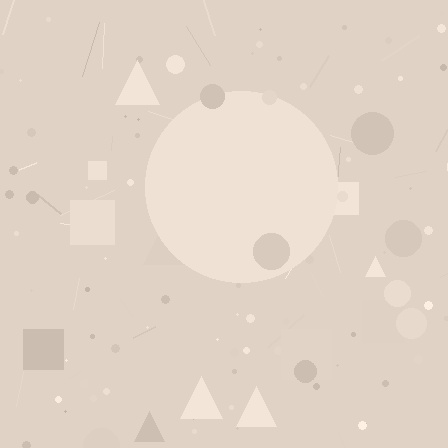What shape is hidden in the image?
A circle is hidden in the image.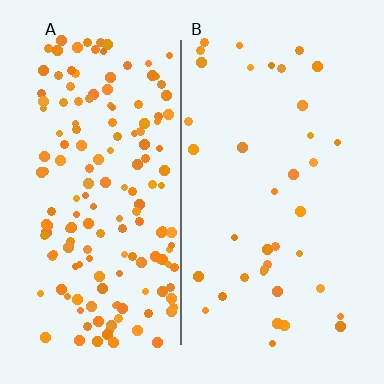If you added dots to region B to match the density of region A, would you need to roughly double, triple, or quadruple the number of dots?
Approximately quadruple.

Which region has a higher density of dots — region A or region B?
A (the left).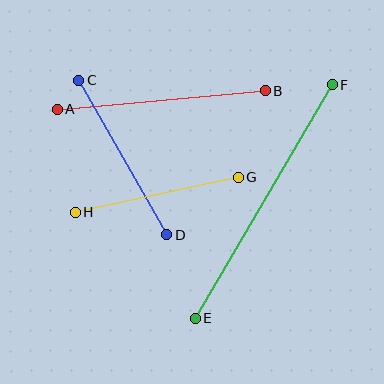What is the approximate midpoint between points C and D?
The midpoint is at approximately (123, 158) pixels.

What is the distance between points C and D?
The distance is approximately 178 pixels.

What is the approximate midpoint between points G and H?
The midpoint is at approximately (157, 195) pixels.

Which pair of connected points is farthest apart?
Points E and F are farthest apart.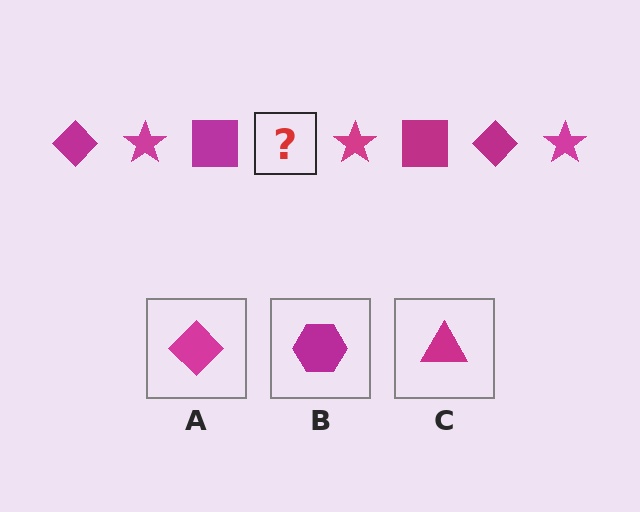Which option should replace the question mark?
Option A.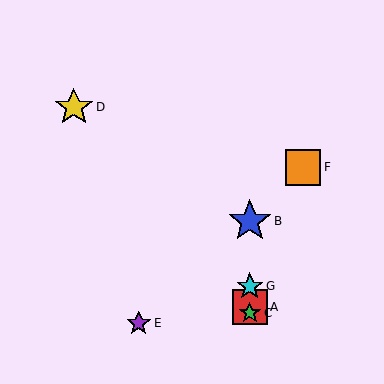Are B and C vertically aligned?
Yes, both are at x≈250.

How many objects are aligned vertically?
4 objects (A, B, C, G) are aligned vertically.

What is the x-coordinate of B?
Object B is at x≈250.